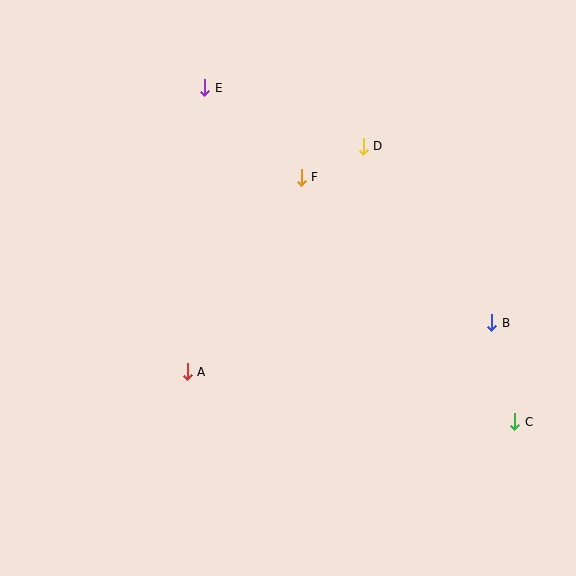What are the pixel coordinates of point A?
Point A is at (187, 372).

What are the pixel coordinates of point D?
Point D is at (363, 146).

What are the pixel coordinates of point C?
Point C is at (515, 422).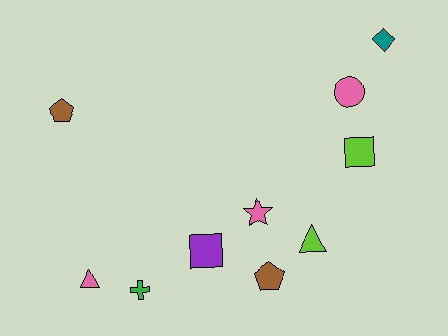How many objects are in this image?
There are 10 objects.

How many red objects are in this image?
There are no red objects.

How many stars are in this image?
There is 1 star.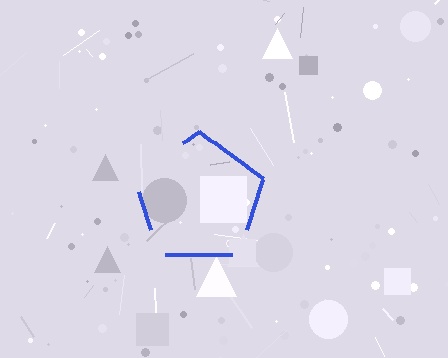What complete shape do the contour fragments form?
The contour fragments form a pentagon.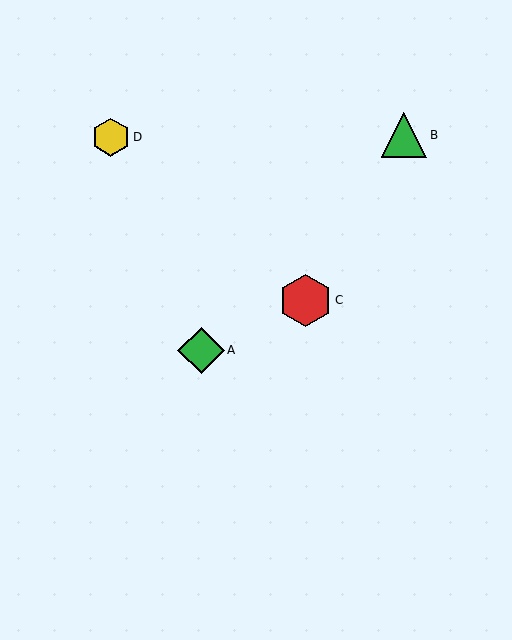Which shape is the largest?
The red hexagon (labeled C) is the largest.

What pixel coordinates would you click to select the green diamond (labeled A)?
Click at (201, 350) to select the green diamond A.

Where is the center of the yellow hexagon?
The center of the yellow hexagon is at (111, 137).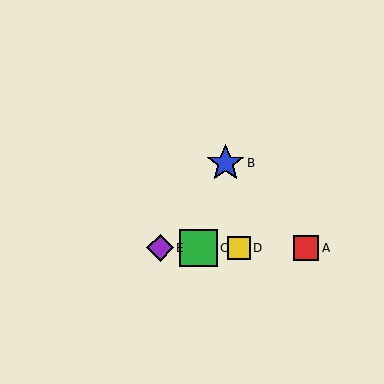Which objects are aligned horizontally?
Objects A, C, D, E are aligned horizontally.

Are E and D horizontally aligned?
Yes, both are at y≈248.